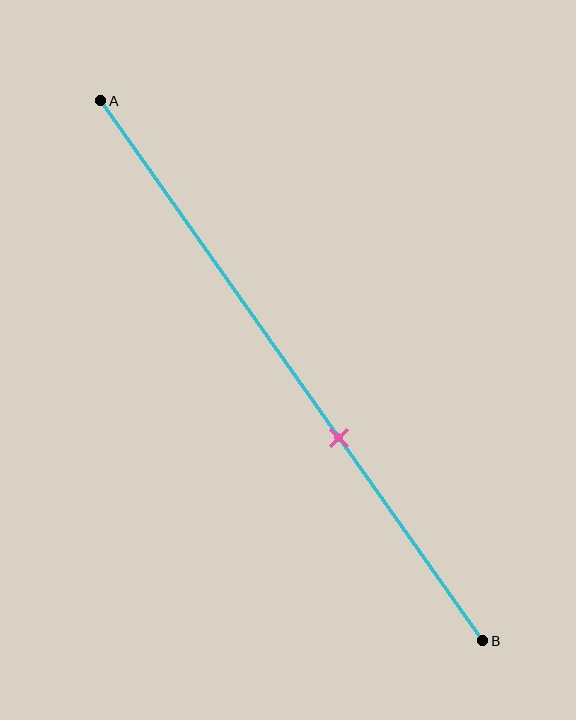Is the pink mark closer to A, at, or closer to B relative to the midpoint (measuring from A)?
The pink mark is closer to point B than the midpoint of segment AB.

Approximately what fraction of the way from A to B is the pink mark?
The pink mark is approximately 60% of the way from A to B.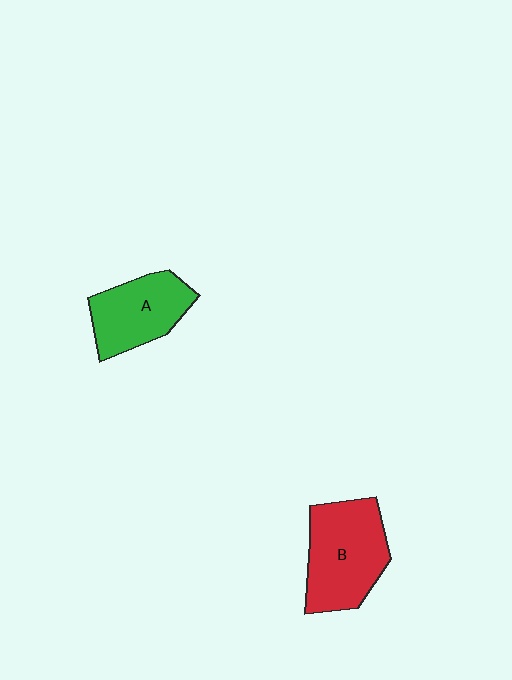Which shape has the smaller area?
Shape A (green).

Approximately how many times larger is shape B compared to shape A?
Approximately 1.3 times.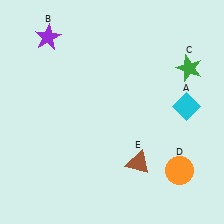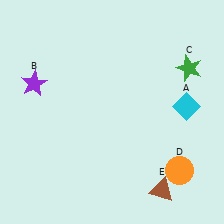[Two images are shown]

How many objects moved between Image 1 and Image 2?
2 objects moved between the two images.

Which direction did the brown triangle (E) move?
The brown triangle (E) moved down.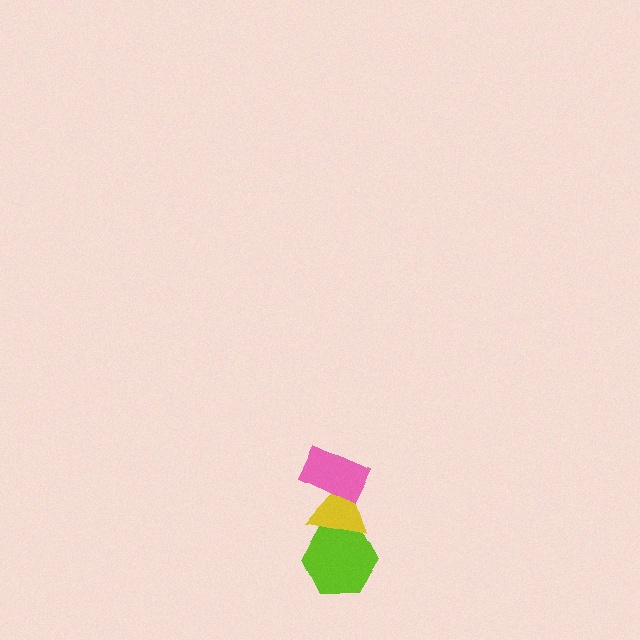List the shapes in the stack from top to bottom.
From top to bottom: the pink rectangle, the yellow triangle, the lime hexagon.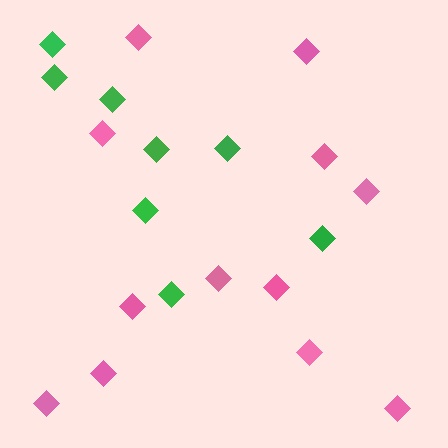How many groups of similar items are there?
There are 2 groups: one group of pink diamonds (12) and one group of green diamonds (8).